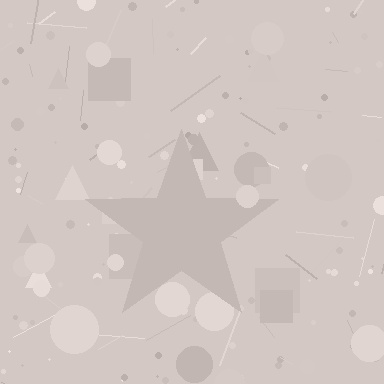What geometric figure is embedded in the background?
A star is embedded in the background.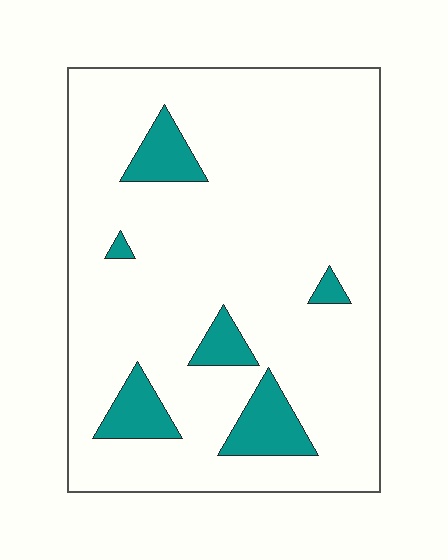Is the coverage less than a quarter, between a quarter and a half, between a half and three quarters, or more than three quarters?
Less than a quarter.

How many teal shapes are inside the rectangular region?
6.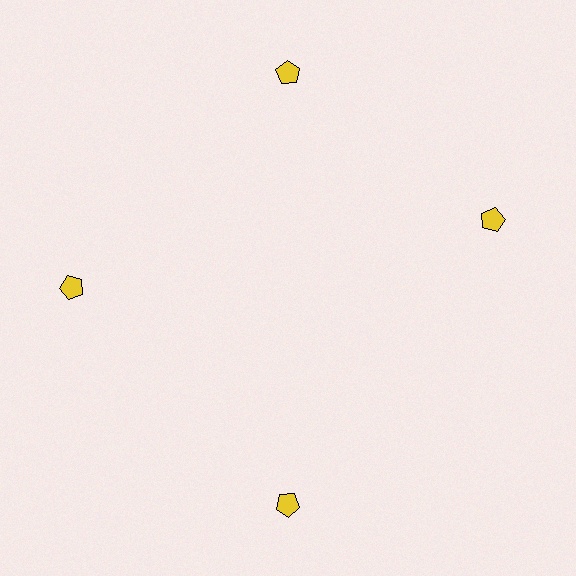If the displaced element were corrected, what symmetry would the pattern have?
It would have 4-fold rotational symmetry — the pattern would map onto itself every 90 degrees.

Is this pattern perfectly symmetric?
No. The 4 yellow pentagons are arranged in a ring, but one element near the 3 o'clock position is rotated out of alignment along the ring, breaking the 4-fold rotational symmetry.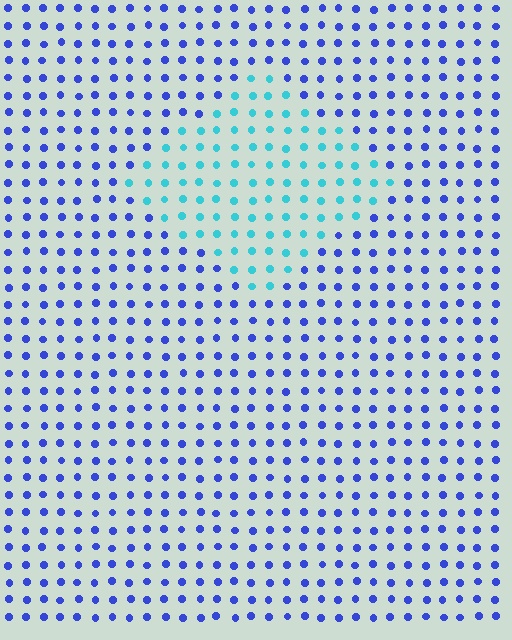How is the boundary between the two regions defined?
The boundary is defined purely by a slight shift in hue (about 50 degrees). Spacing, size, and orientation are identical on both sides.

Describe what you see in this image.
The image is filled with small blue elements in a uniform arrangement. A diamond-shaped region is visible where the elements are tinted to a slightly different hue, forming a subtle color boundary.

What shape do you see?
I see a diamond.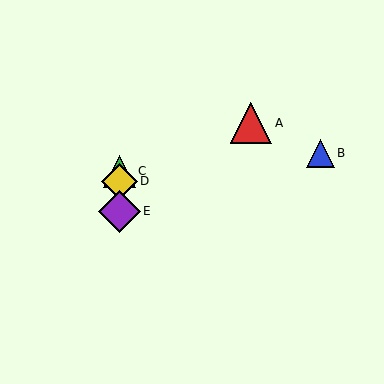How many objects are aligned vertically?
3 objects (C, D, E) are aligned vertically.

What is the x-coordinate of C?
Object C is at x≈119.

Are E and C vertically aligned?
Yes, both are at x≈119.